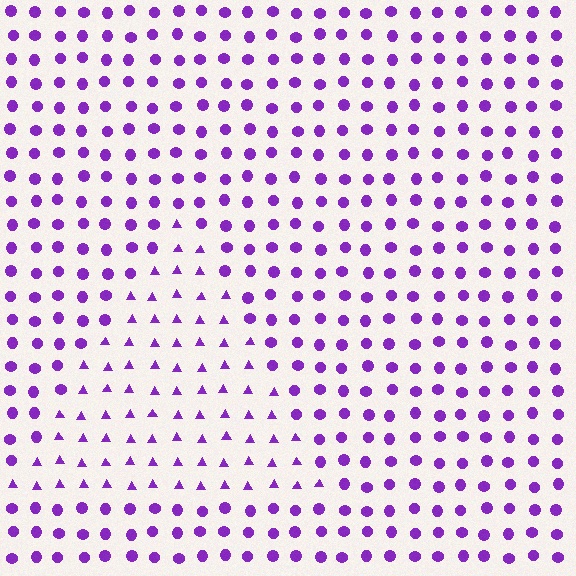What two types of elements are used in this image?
The image uses triangles inside the triangle region and circles outside it.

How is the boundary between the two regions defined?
The boundary is defined by a change in element shape: triangles inside vs. circles outside. All elements share the same color and spacing.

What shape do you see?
I see a triangle.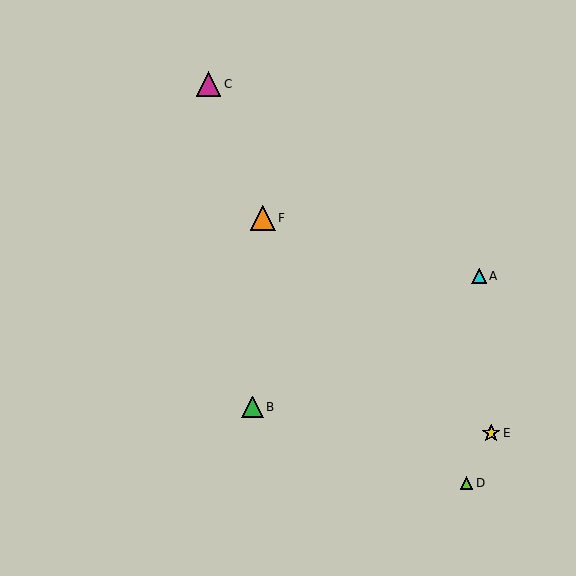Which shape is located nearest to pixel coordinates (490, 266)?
The cyan triangle (labeled A) at (479, 276) is nearest to that location.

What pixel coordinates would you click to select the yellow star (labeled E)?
Click at (491, 433) to select the yellow star E.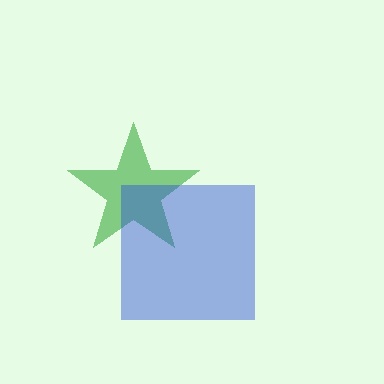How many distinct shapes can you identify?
There are 2 distinct shapes: a green star, a blue square.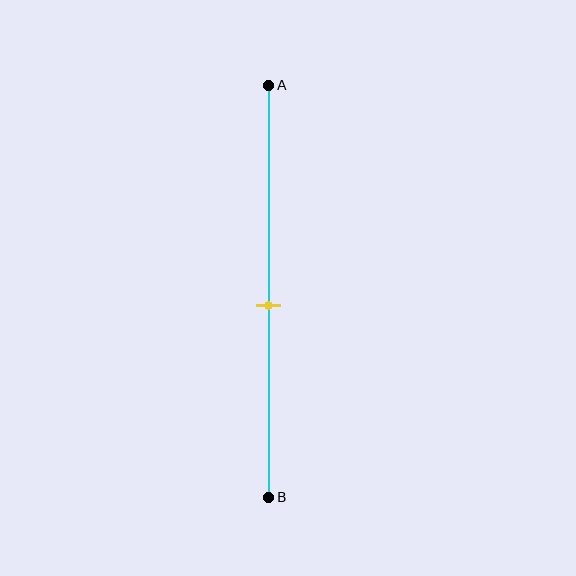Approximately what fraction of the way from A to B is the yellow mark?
The yellow mark is approximately 55% of the way from A to B.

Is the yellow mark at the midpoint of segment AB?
No, the mark is at about 55% from A, not at the 50% midpoint.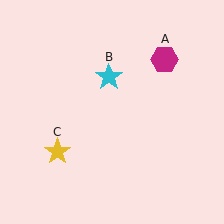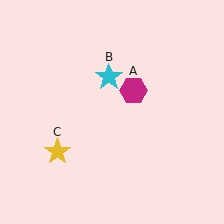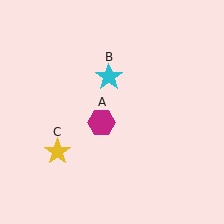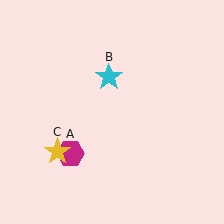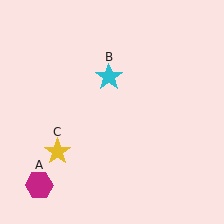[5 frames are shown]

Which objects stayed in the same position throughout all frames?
Cyan star (object B) and yellow star (object C) remained stationary.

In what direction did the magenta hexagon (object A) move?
The magenta hexagon (object A) moved down and to the left.